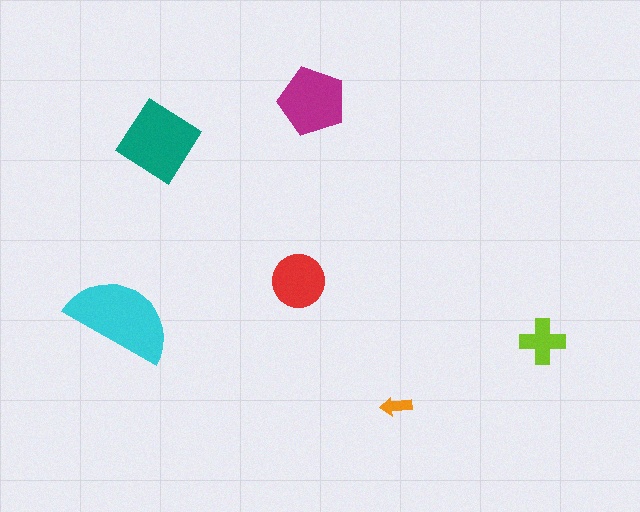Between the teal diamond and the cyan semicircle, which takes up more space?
The cyan semicircle.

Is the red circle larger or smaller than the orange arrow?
Larger.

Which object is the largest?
The cyan semicircle.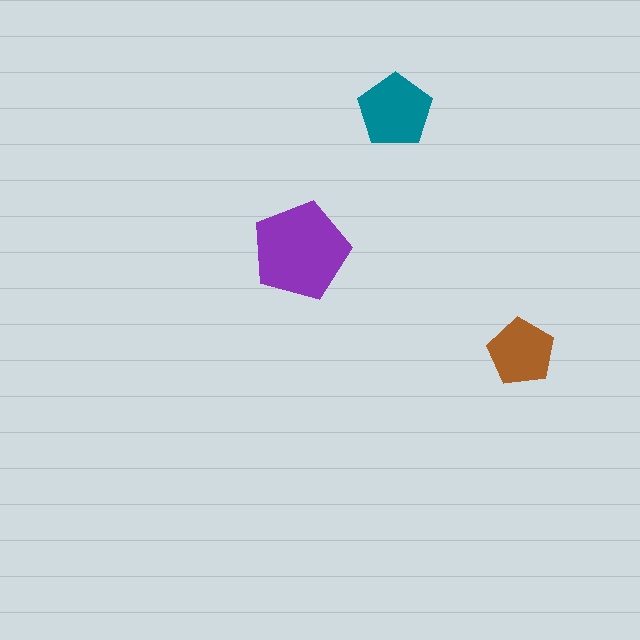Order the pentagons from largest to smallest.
the purple one, the teal one, the brown one.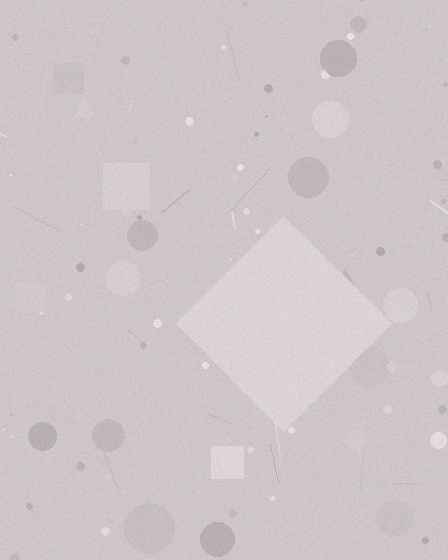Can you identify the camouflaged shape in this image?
The camouflaged shape is a diamond.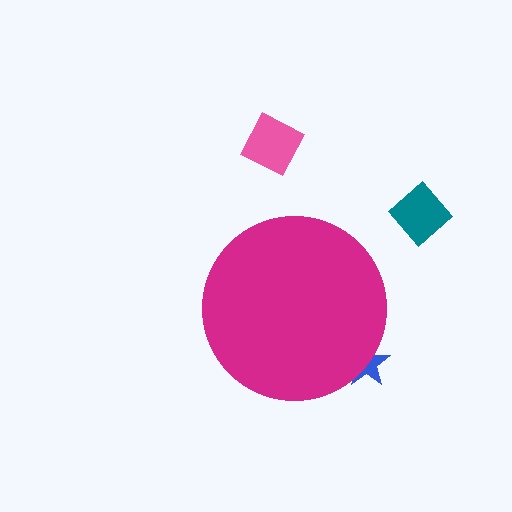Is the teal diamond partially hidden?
No, the teal diamond is fully visible.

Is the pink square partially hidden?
No, the pink square is fully visible.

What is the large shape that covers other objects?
A magenta circle.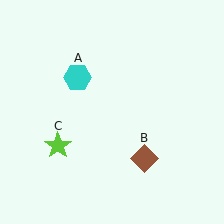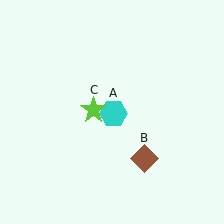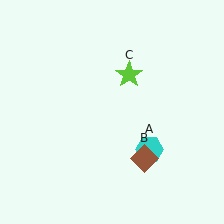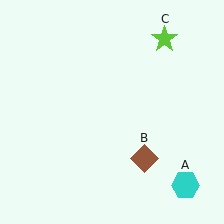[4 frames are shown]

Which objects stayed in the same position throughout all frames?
Brown diamond (object B) remained stationary.